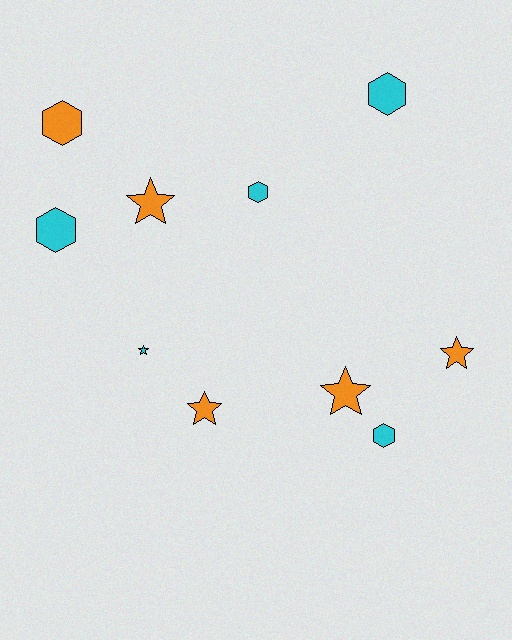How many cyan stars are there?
There is 1 cyan star.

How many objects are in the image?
There are 10 objects.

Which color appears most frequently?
Cyan, with 5 objects.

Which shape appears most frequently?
Star, with 5 objects.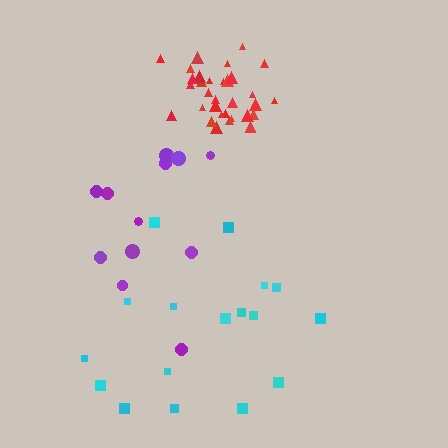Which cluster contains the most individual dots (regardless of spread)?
Red (33).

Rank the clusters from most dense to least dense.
red, cyan, purple.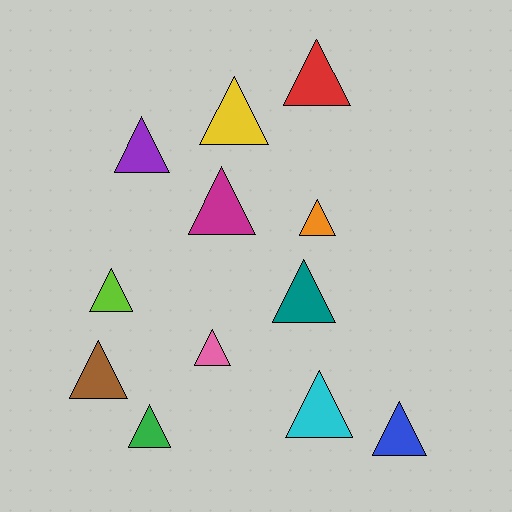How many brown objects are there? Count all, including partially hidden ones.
There is 1 brown object.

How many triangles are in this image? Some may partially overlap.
There are 12 triangles.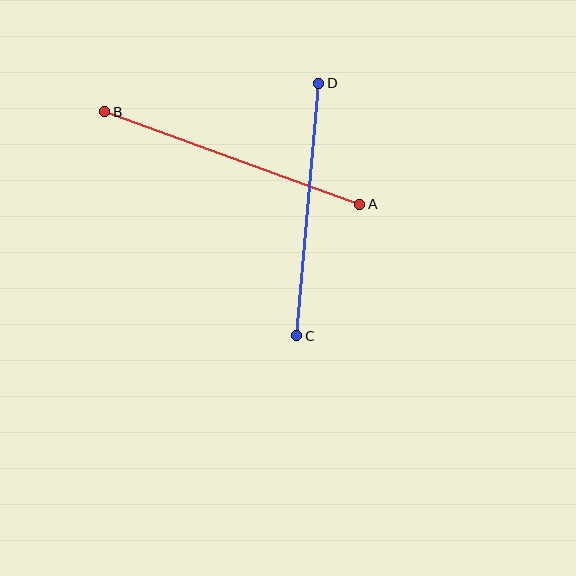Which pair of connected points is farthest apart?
Points A and B are farthest apart.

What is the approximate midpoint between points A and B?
The midpoint is at approximately (232, 158) pixels.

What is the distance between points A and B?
The distance is approximately 271 pixels.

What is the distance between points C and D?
The distance is approximately 254 pixels.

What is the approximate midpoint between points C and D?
The midpoint is at approximately (308, 210) pixels.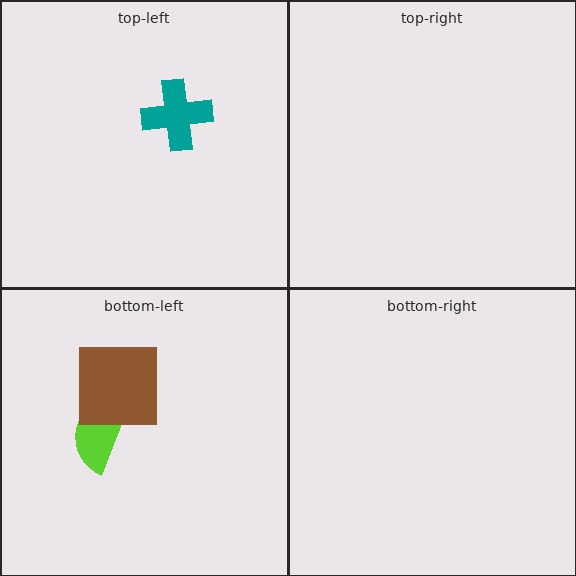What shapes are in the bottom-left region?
The lime semicircle, the brown square.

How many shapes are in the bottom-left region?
2.